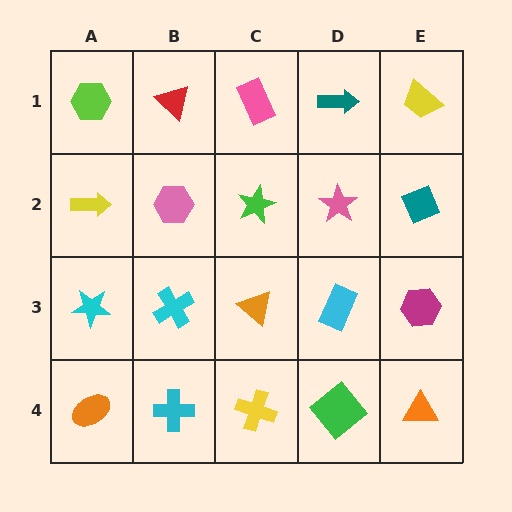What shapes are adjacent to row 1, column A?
A yellow arrow (row 2, column A), a red triangle (row 1, column B).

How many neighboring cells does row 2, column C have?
4.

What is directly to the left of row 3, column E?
A cyan rectangle.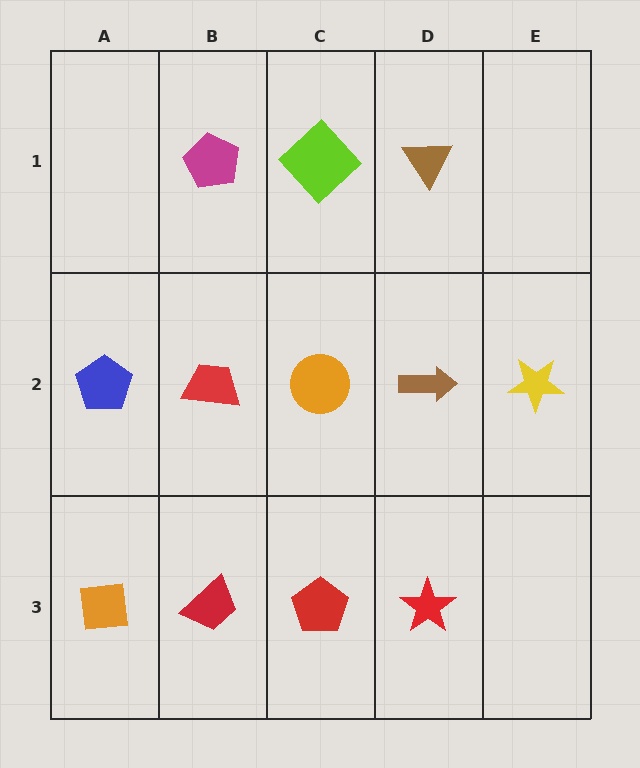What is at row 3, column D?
A red star.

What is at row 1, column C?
A lime diamond.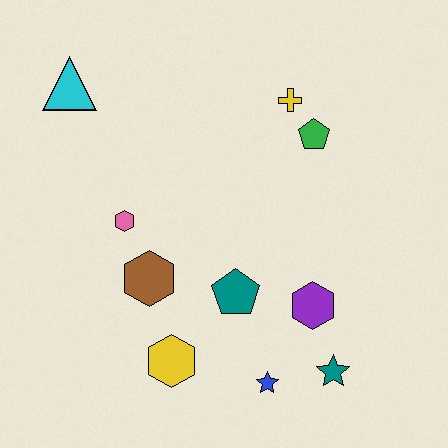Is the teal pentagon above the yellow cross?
No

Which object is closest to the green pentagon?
The yellow cross is closest to the green pentagon.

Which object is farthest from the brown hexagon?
The yellow cross is farthest from the brown hexagon.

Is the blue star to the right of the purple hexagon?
No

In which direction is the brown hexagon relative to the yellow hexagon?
The brown hexagon is above the yellow hexagon.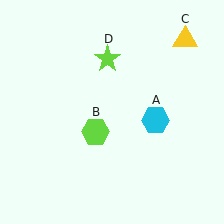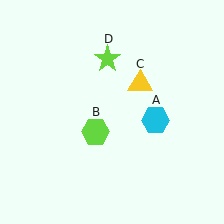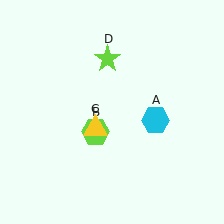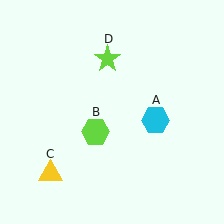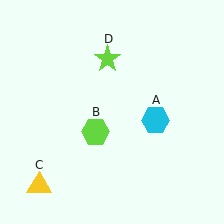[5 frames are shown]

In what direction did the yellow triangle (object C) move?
The yellow triangle (object C) moved down and to the left.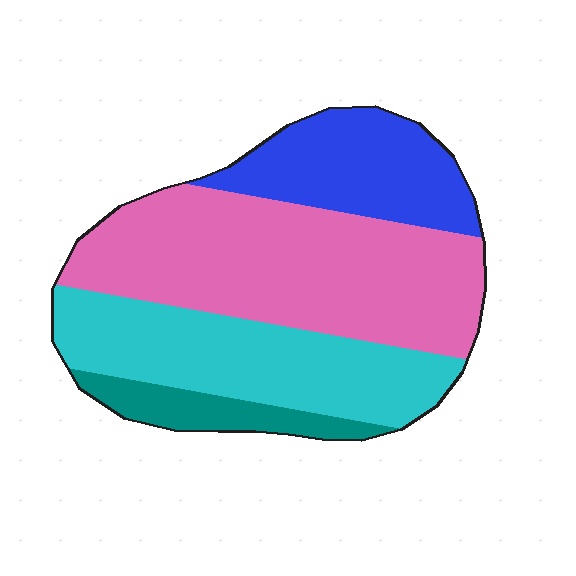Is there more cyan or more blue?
Cyan.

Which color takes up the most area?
Pink, at roughly 45%.